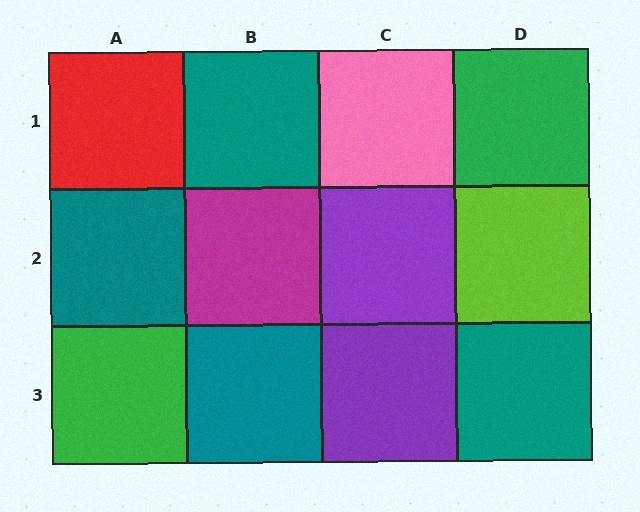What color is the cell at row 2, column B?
Magenta.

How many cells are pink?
1 cell is pink.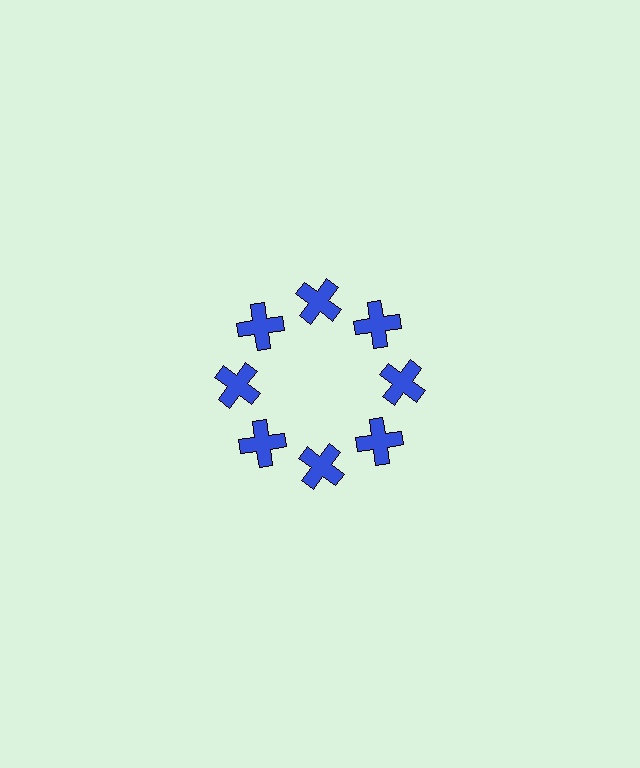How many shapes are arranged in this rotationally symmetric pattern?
There are 8 shapes, arranged in 8 groups of 1.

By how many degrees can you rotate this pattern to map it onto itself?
The pattern maps onto itself every 45 degrees of rotation.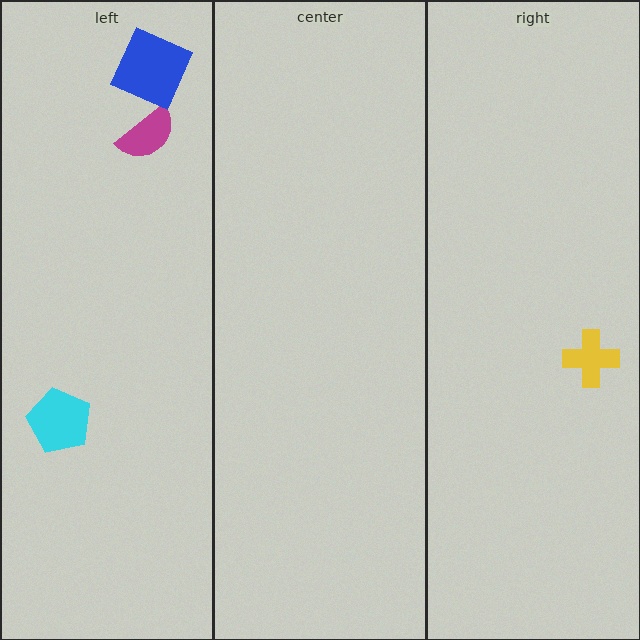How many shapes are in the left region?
3.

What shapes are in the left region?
The magenta semicircle, the cyan pentagon, the blue square.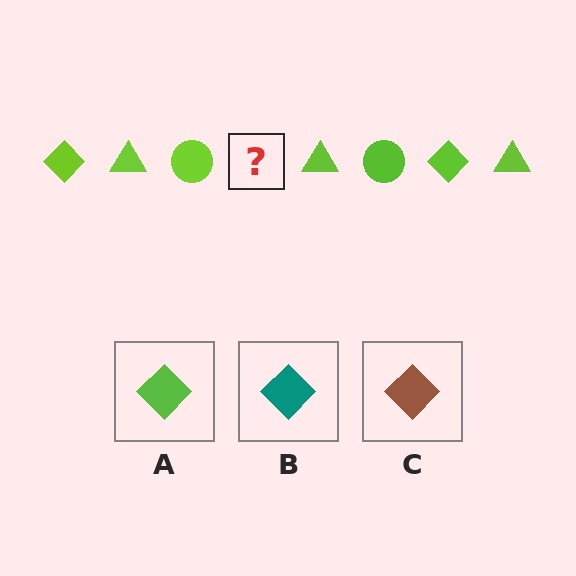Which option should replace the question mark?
Option A.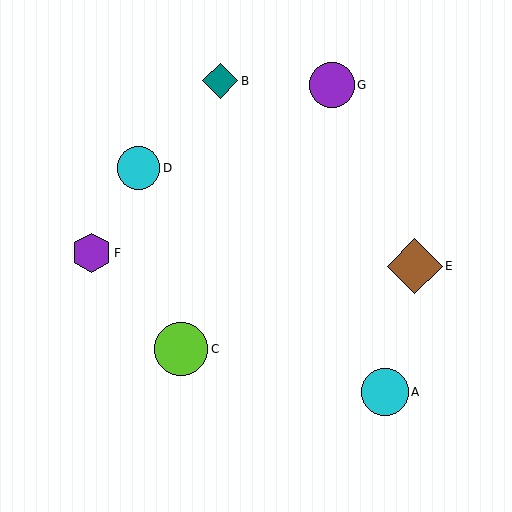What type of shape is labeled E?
Shape E is a brown diamond.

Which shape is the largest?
The brown diamond (labeled E) is the largest.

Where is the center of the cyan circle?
The center of the cyan circle is at (385, 392).